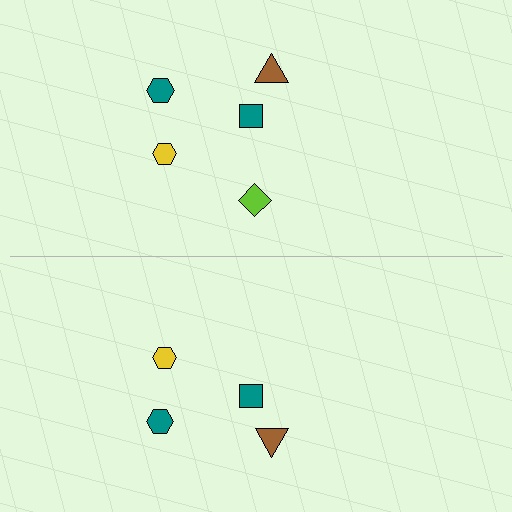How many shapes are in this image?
There are 9 shapes in this image.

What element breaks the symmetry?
A lime diamond is missing from the bottom side.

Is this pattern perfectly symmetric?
No, the pattern is not perfectly symmetric. A lime diamond is missing from the bottom side.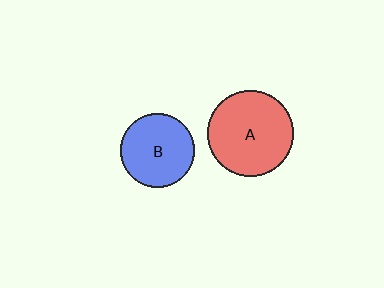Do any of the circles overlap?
No, none of the circles overlap.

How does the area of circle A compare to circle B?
Approximately 1.4 times.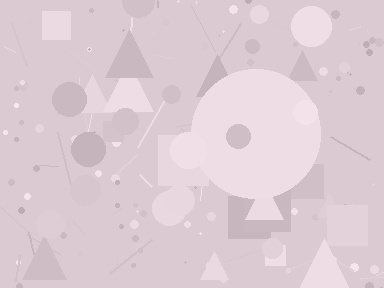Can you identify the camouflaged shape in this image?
The camouflaged shape is a circle.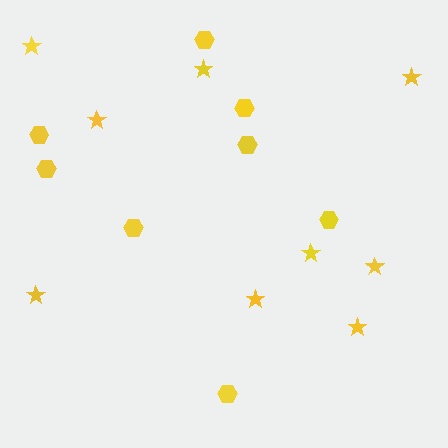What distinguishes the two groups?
There are 2 groups: one group of hexagons (8) and one group of stars (9).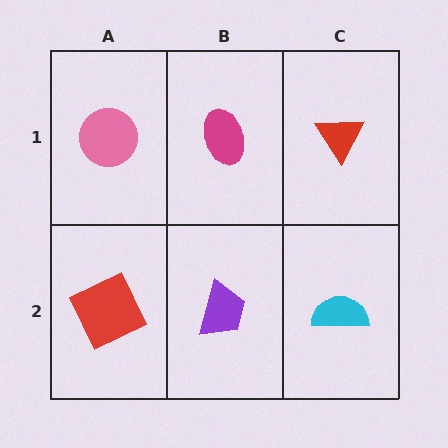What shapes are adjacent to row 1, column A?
A red square (row 2, column A), a magenta ellipse (row 1, column B).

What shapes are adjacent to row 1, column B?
A purple trapezoid (row 2, column B), a pink circle (row 1, column A), a red triangle (row 1, column C).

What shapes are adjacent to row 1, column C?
A cyan semicircle (row 2, column C), a magenta ellipse (row 1, column B).